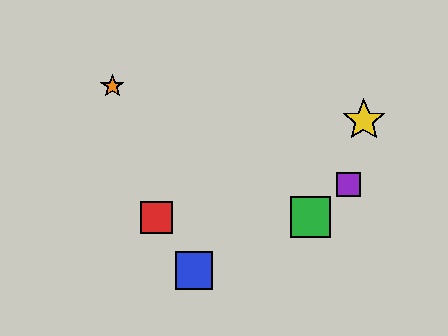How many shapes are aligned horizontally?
2 shapes (the red square, the green square) are aligned horizontally.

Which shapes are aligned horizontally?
The red square, the green square are aligned horizontally.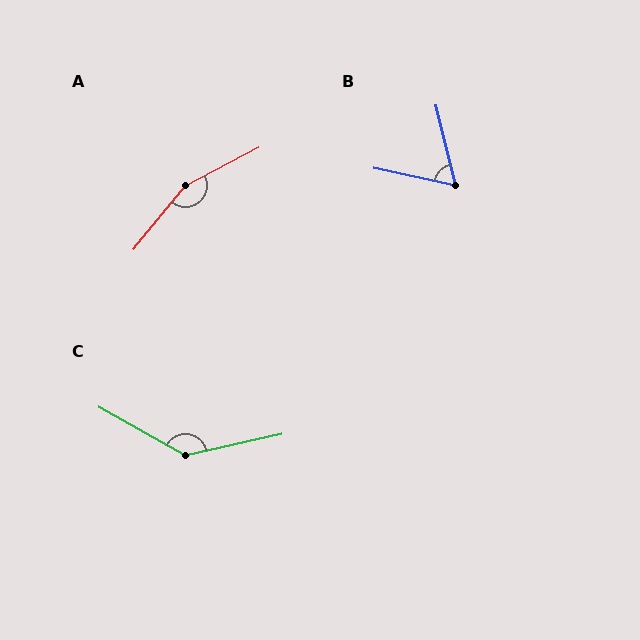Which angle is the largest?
A, at approximately 157 degrees.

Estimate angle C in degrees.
Approximately 139 degrees.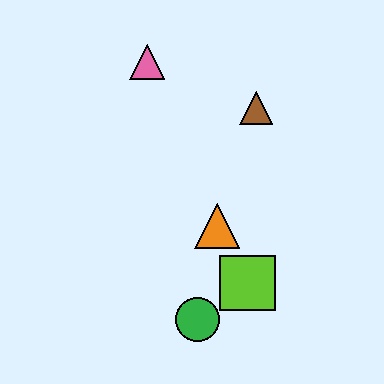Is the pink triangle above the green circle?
Yes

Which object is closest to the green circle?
The lime square is closest to the green circle.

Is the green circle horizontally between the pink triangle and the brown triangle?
Yes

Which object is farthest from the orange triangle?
The pink triangle is farthest from the orange triangle.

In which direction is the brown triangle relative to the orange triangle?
The brown triangle is above the orange triangle.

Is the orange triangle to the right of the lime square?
No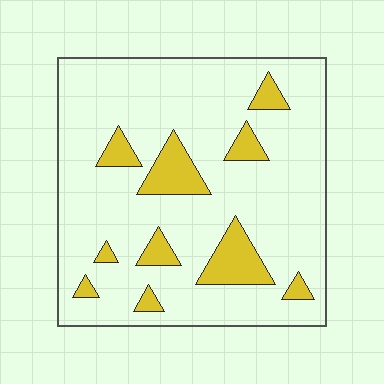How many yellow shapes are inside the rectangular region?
10.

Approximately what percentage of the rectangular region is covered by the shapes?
Approximately 15%.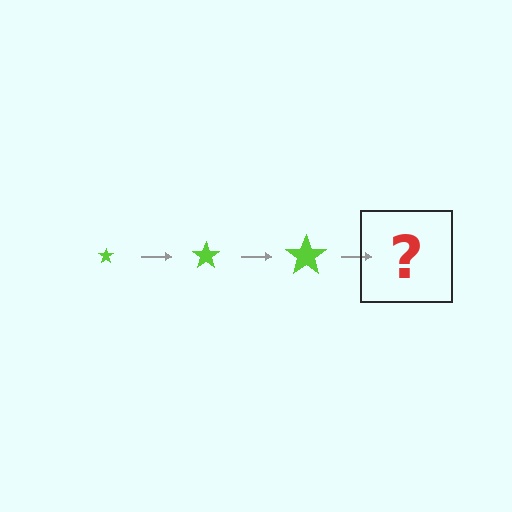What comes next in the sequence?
The next element should be a lime star, larger than the previous one.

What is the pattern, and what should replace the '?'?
The pattern is that the star gets progressively larger each step. The '?' should be a lime star, larger than the previous one.